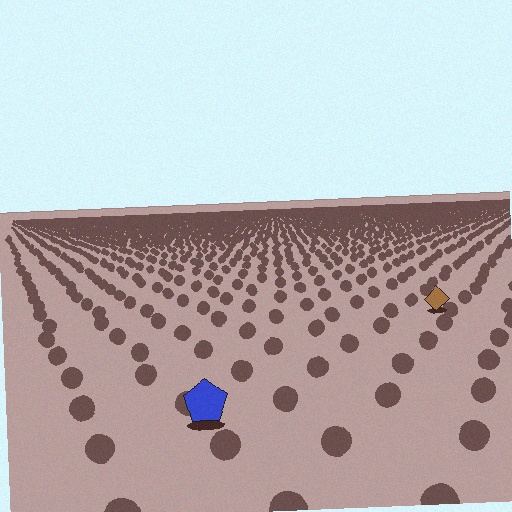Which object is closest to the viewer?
The blue pentagon is closest. The texture marks near it are larger and more spread out.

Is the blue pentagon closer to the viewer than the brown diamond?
Yes. The blue pentagon is closer — you can tell from the texture gradient: the ground texture is coarser near it.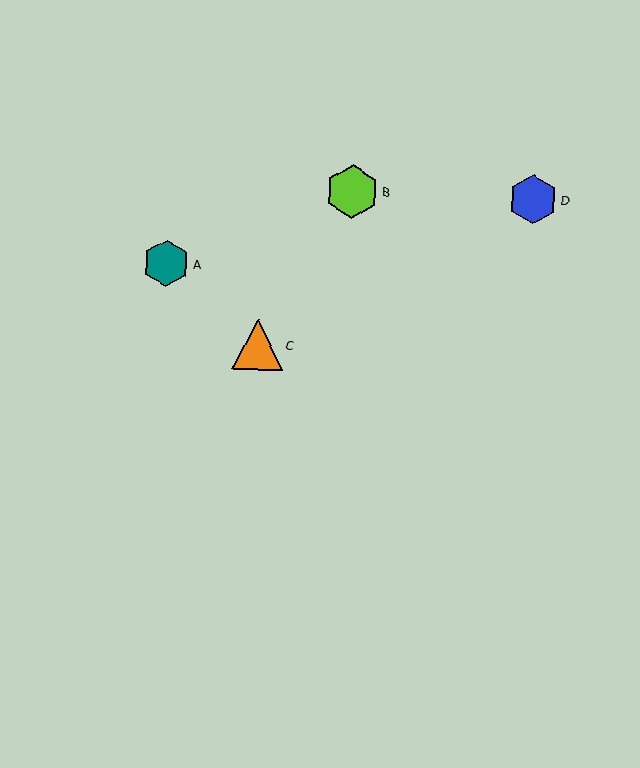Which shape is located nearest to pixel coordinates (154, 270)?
The teal hexagon (labeled A) at (167, 263) is nearest to that location.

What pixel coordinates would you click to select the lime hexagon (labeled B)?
Click at (352, 192) to select the lime hexagon B.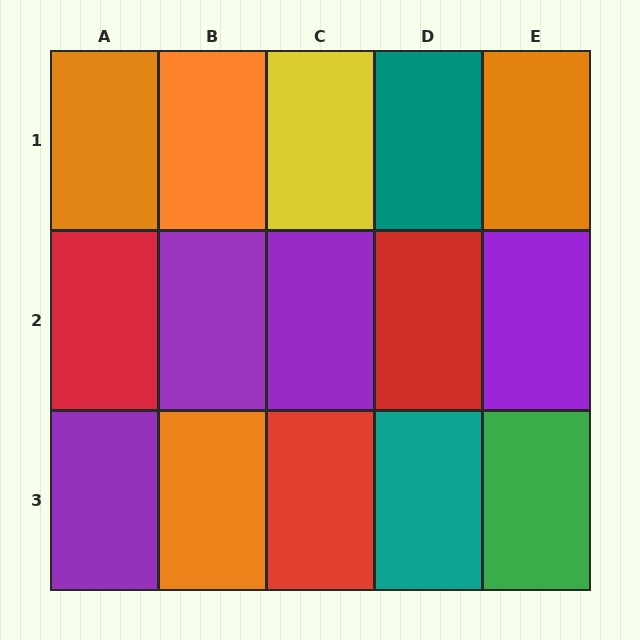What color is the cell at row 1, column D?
Teal.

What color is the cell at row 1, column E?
Orange.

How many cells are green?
1 cell is green.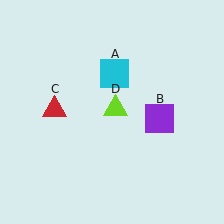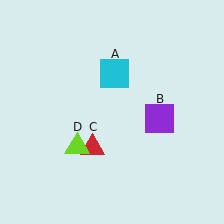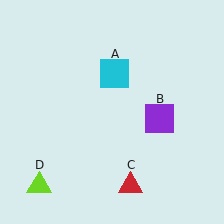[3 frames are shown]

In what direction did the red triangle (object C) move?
The red triangle (object C) moved down and to the right.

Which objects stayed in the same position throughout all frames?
Cyan square (object A) and purple square (object B) remained stationary.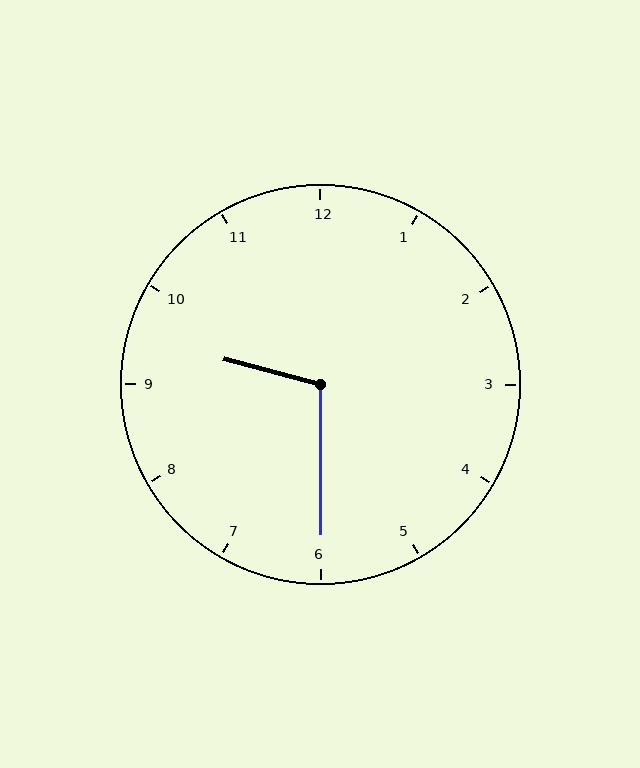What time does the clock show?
9:30.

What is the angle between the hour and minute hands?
Approximately 105 degrees.